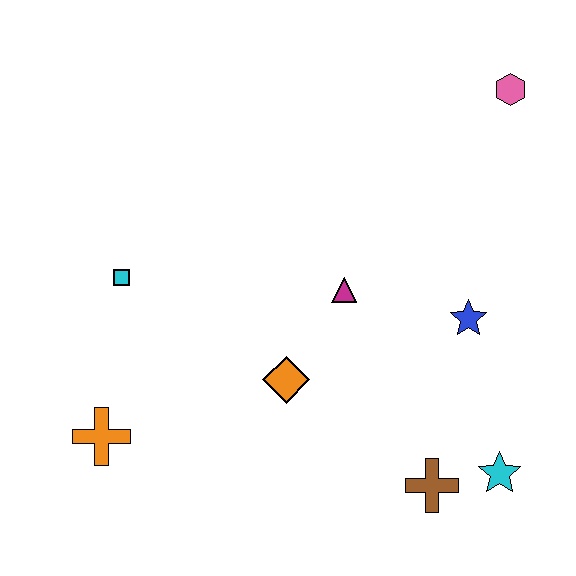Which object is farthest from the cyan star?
The cyan square is farthest from the cyan star.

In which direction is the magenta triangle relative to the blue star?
The magenta triangle is to the left of the blue star.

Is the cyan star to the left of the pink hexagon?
Yes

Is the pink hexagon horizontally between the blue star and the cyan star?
No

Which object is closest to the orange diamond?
The magenta triangle is closest to the orange diamond.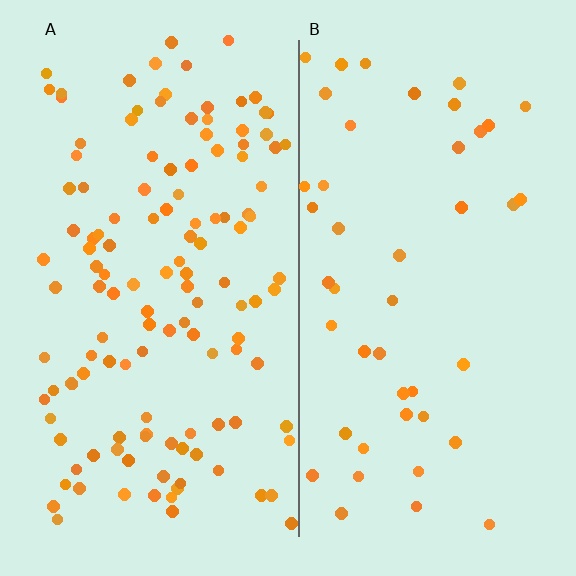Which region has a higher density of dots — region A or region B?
A (the left).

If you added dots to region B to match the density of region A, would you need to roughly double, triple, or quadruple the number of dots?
Approximately triple.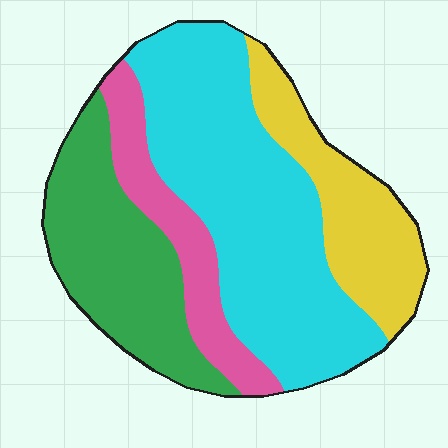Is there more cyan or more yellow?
Cyan.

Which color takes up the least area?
Pink, at roughly 15%.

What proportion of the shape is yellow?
Yellow covers 18% of the shape.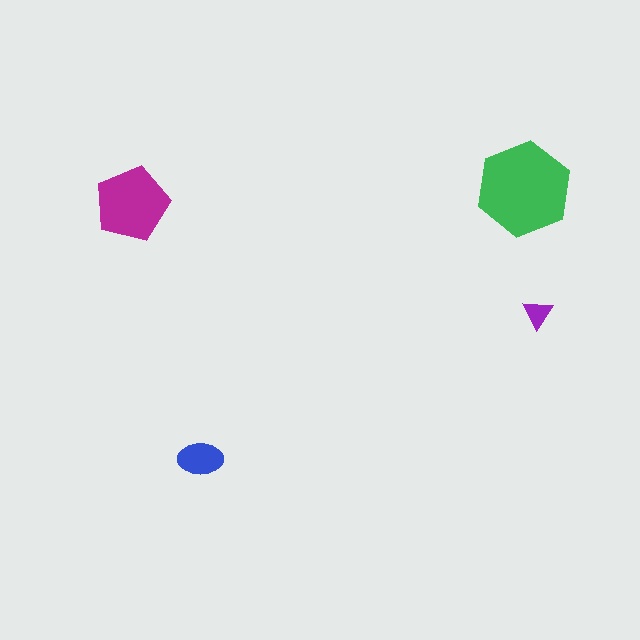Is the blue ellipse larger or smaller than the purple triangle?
Larger.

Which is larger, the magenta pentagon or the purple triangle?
The magenta pentagon.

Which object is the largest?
The green hexagon.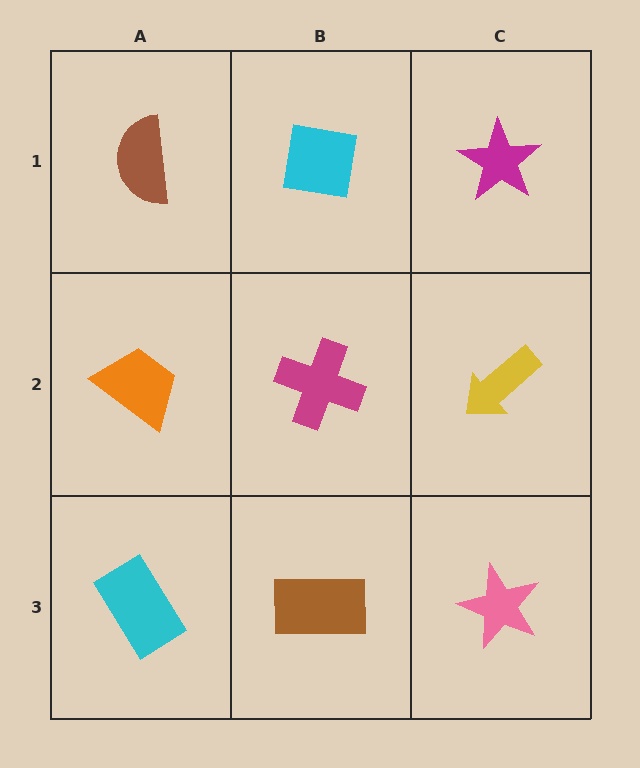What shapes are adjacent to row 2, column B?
A cyan square (row 1, column B), a brown rectangle (row 3, column B), an orange trapezoid (row 2, column A), a yellow arrow (row 2, column C).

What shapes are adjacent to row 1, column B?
A magenta cross (row 2, column B), a brown semicircle (row 1, column A), a magenta star (row 1, column C).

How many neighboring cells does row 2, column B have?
4.